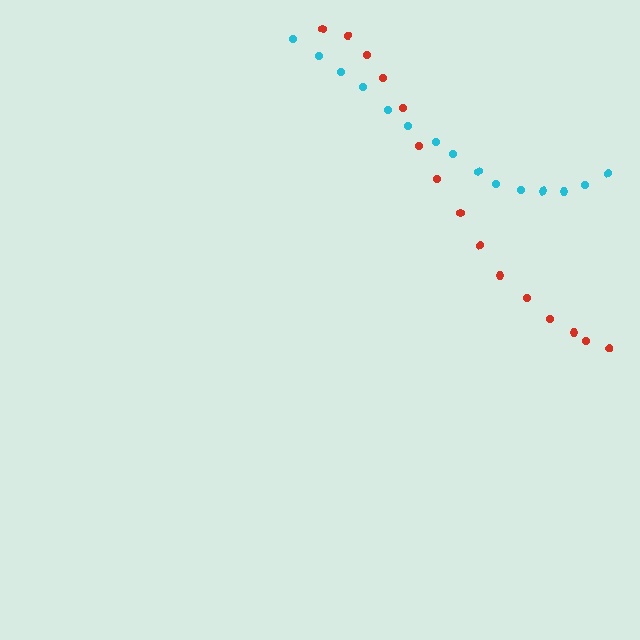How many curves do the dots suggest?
There are 2 distinct paths.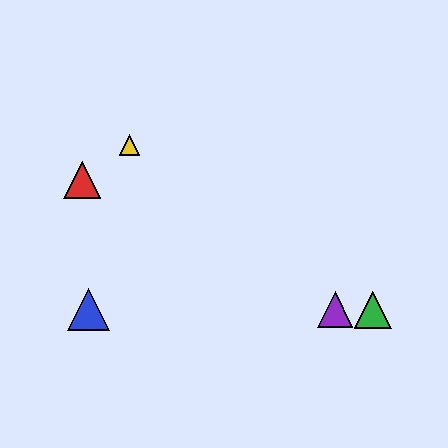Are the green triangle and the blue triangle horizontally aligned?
Yes, both are at y≈310.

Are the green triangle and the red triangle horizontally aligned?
No, the green triangle is at y≈310 and the red triangle is at y≈180.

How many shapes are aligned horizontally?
3 shapes (the blue triangle, the green triangle, the purple triangle) are aligned horizontally.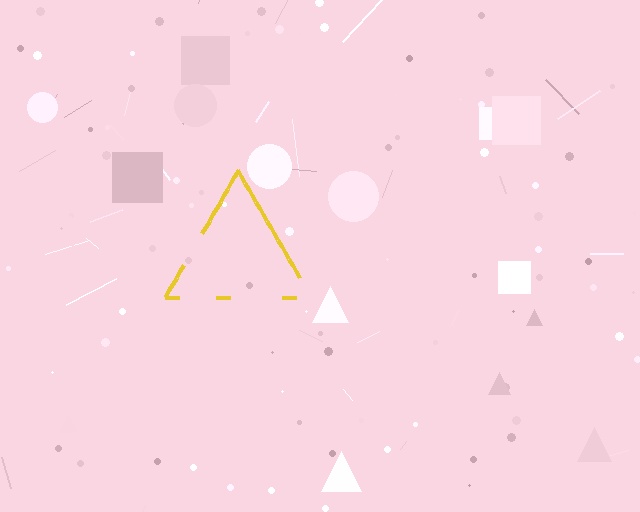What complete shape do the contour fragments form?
The contour fragments form a triangle.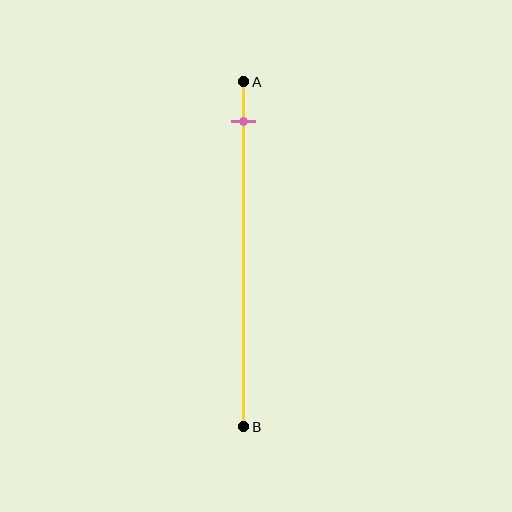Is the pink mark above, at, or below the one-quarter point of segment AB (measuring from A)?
The pink mark is above the one-quarter point of segment AB.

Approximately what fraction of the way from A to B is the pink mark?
The pink mark is approximately 10% of the way from A to B.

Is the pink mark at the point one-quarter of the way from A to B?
No, the mark is at about 10% from A, not at the 25% one-quarter point.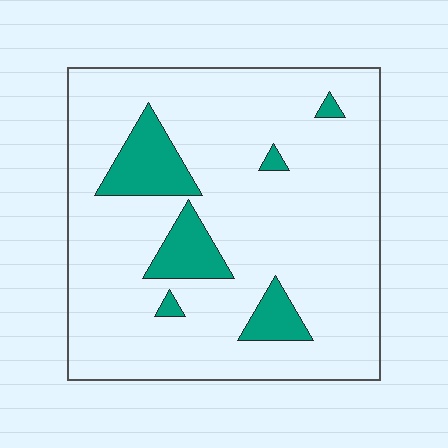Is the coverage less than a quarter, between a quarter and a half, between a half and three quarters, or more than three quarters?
Less than a quarter.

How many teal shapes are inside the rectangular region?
6.